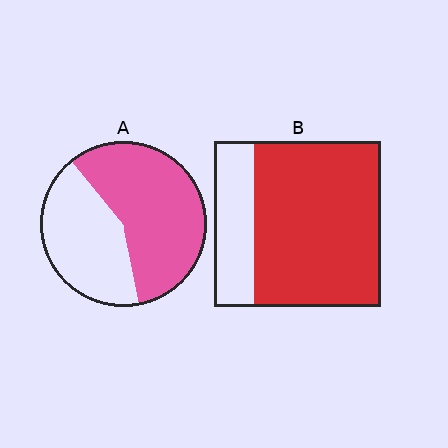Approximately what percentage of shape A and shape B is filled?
A is approximately 60% and B is approximately 75%.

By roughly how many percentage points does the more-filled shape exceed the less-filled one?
By roughly 20 percentage points (B over A).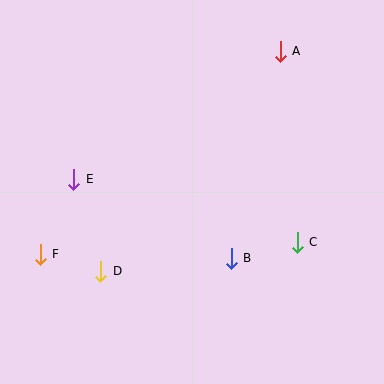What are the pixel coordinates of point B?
Point B is at (231, 258).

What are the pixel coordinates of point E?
Point E is at (74, 179).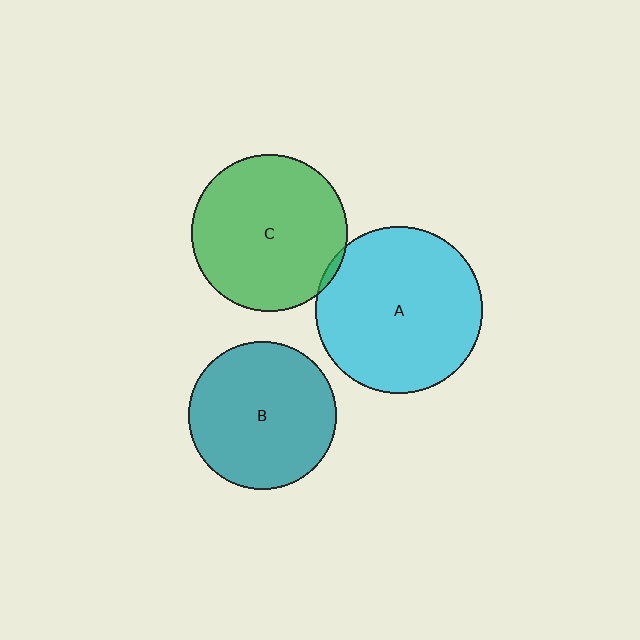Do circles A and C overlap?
Yes.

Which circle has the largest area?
Circle A (cyan).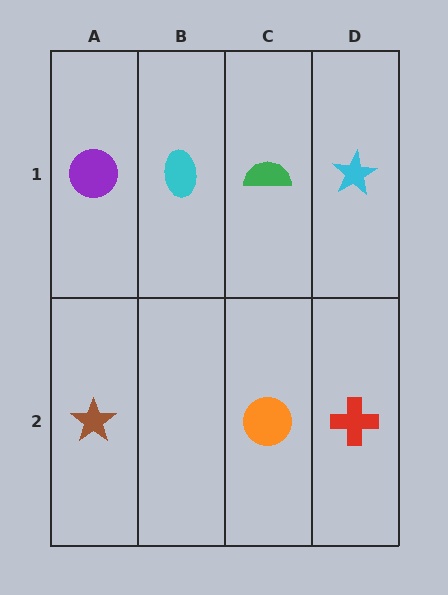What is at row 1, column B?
A cyan ellipse.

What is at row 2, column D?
A red cross.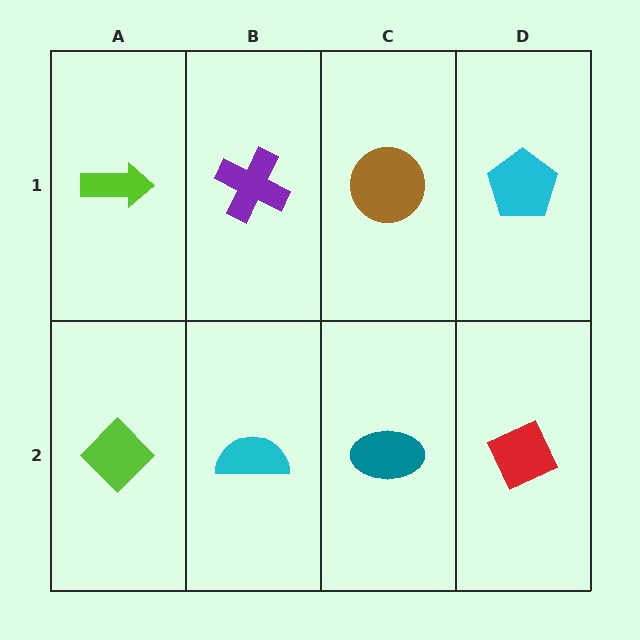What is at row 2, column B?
A cyan semicircle.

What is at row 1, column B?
A purple cross.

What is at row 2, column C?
A teal ellipse.